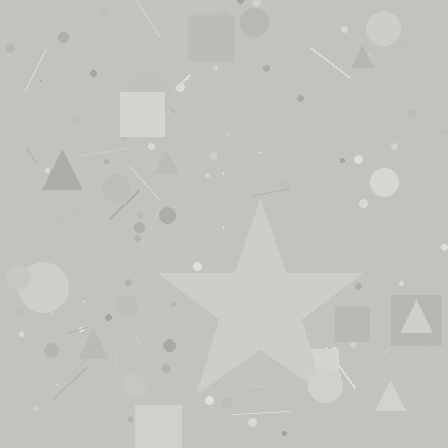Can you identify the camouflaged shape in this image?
The camouflaged shape is a star.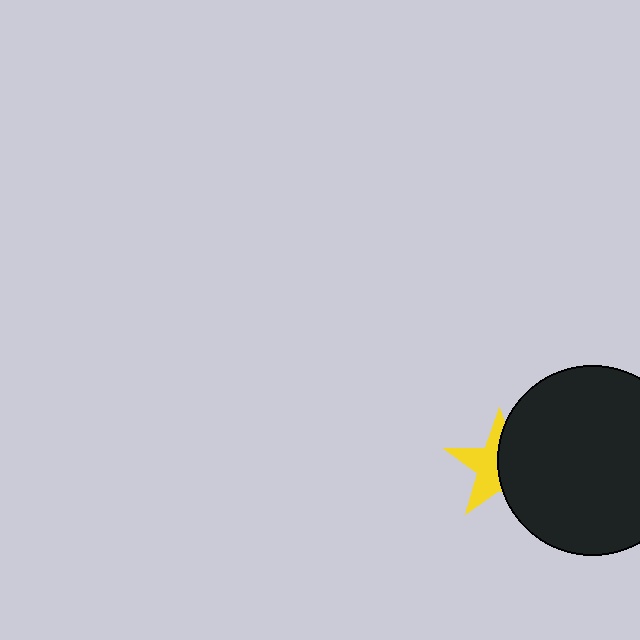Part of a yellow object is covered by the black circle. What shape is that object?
It is a star.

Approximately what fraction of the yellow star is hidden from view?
Roughly 50% of the yellow star is hidden behind the black circle.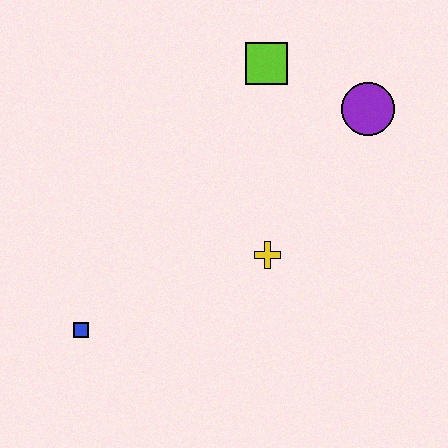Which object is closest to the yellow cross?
The purple circle is closest to the yellow cross.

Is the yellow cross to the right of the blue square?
Yes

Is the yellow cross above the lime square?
No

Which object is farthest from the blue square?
The purple circle is farthest from the blue square.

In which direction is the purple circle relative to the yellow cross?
The purple circle is above the yellow cross.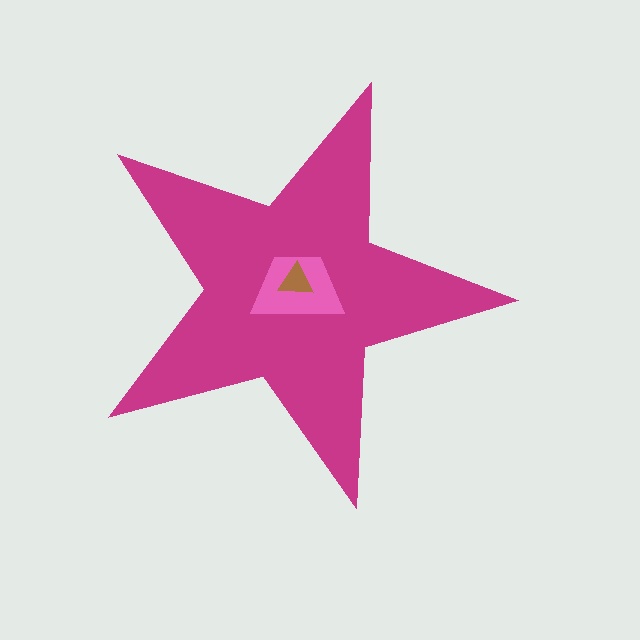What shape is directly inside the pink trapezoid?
The brown triangle.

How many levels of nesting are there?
3.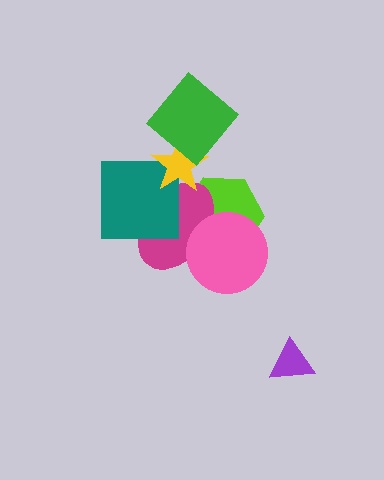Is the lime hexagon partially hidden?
Yes, it is partially covered by another shape.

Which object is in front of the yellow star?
The green diamond is in front of the yellow star.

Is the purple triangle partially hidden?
No, no other shape covers it.